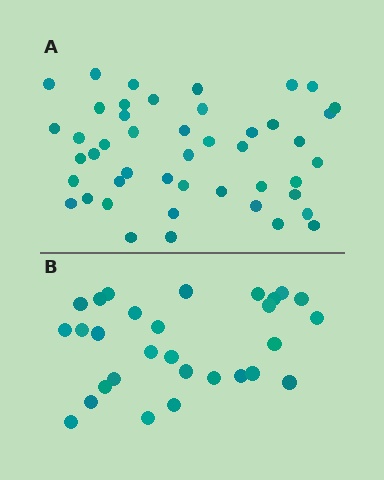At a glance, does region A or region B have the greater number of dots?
Region A (the top region) has more dots.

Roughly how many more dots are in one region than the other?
Region A has approximately 15 more dots than region B.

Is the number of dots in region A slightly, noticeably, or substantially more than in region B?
Region A has substantially more. The ratio is roughly 1.6 to 1.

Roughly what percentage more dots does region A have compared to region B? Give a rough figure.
About 60% more.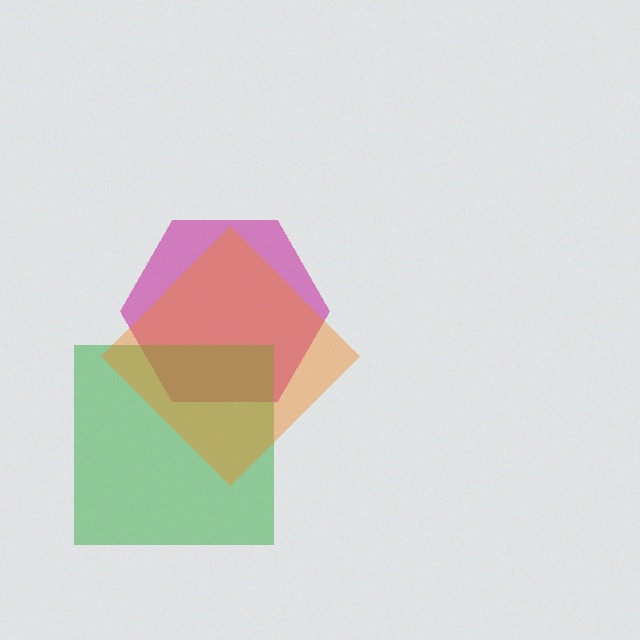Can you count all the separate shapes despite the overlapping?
Yes, there are 3 separate shapes.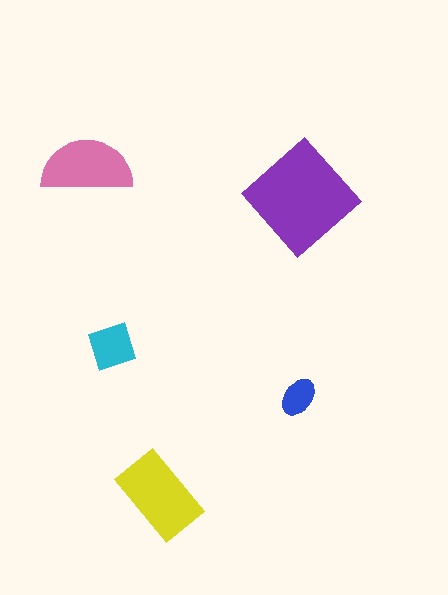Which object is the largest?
The purple diamond.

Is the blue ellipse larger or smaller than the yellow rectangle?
Smaller.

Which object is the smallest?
The blue ellipse.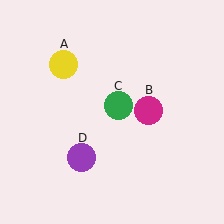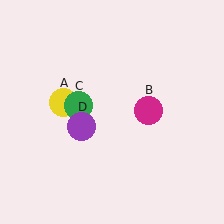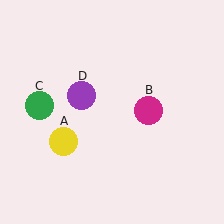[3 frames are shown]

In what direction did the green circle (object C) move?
The green circle (object C) moved left.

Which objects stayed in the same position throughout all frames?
Magenta circle (object B) remained stationary.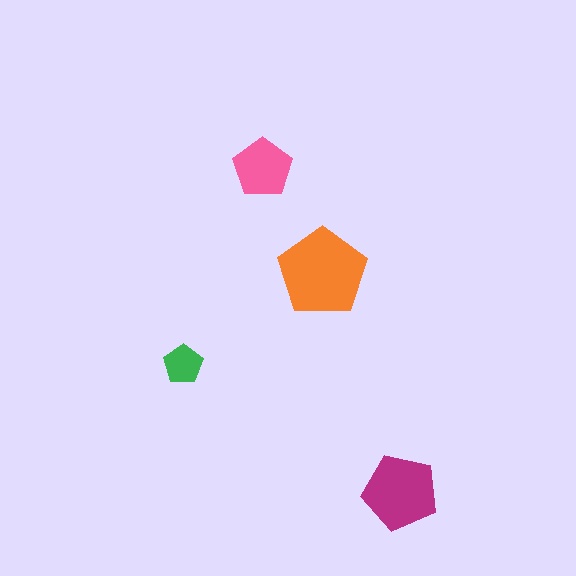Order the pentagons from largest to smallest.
the orange one, the magenta one, the pink one, the green one.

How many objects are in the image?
There are 4 objects in the image.